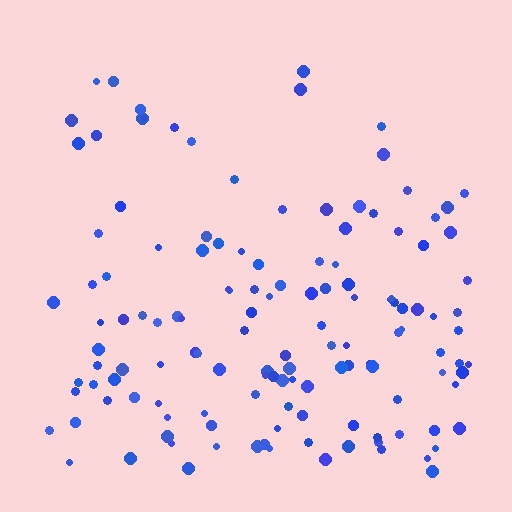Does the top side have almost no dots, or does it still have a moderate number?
Still a moderate number, just noticeably fewer than the bottom.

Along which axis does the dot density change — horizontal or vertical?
Vertical.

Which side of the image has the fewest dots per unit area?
The top.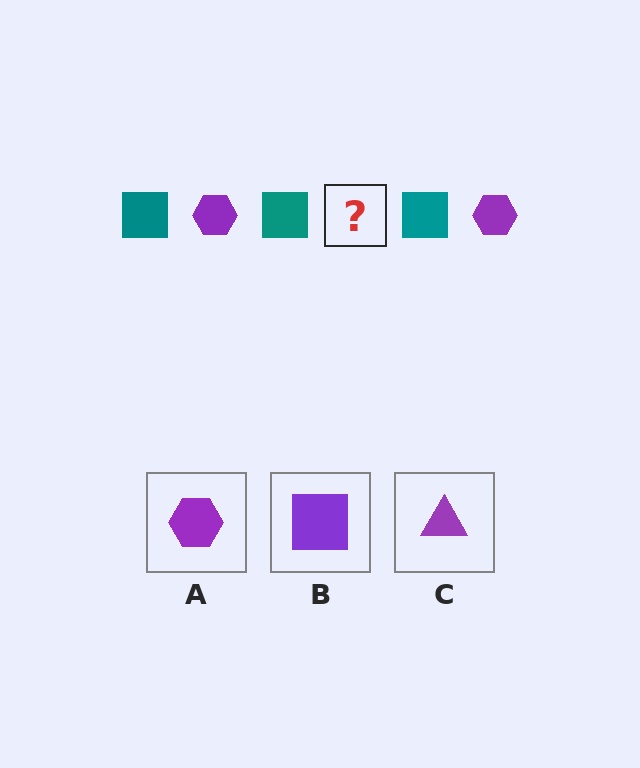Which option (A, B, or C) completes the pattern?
A.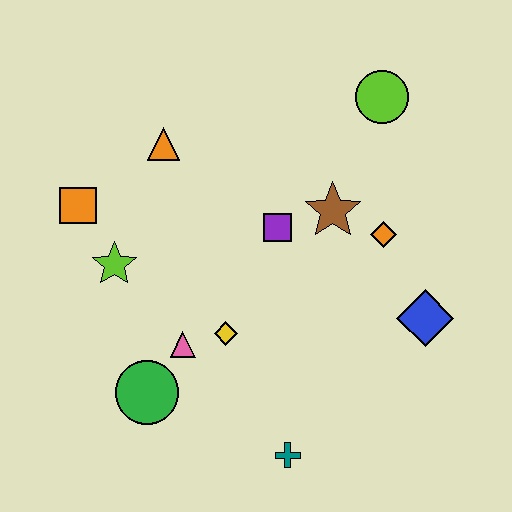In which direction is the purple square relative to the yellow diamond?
The purple square is above the yellow diamond.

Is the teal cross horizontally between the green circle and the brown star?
Yes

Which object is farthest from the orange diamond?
The orange square is farthest from the orange diamond.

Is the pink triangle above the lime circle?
No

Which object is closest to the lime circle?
The brown star is closest to the lime circle.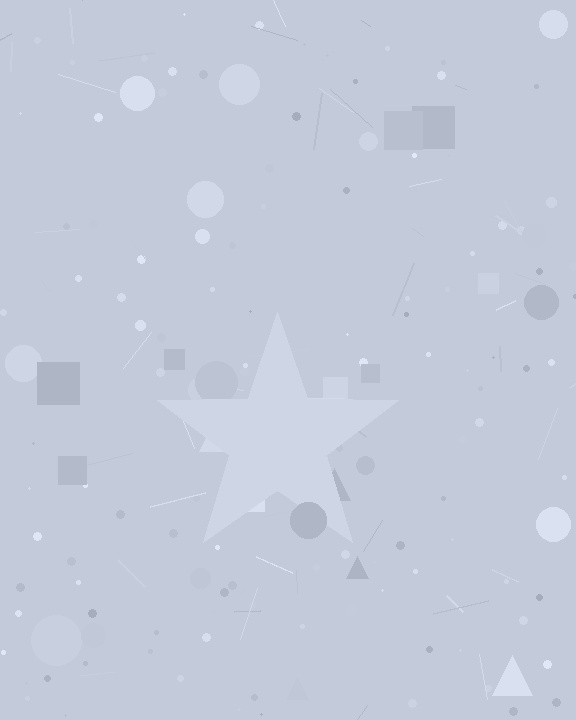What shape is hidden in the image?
A star is hidden in the image.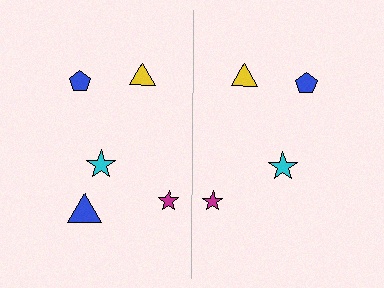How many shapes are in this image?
There are 9 shapes in this image.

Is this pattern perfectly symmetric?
No, the pattern is not perfectly symmetric. A blue triangle is missing from the right side.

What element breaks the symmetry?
A blue triangle is missing from the right side.